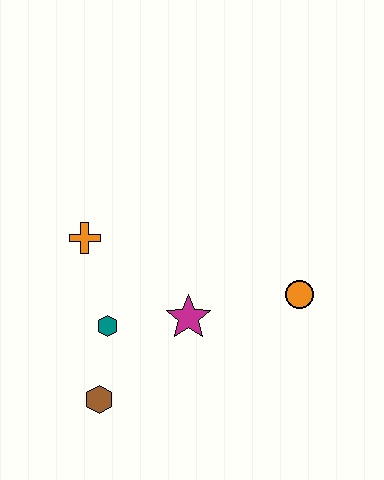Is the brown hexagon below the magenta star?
Yes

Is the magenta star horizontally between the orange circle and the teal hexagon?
Yes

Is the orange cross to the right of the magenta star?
No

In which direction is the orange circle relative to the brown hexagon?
The orange circle is to the right of the brown hexagon.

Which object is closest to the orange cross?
The teal hexagon is closest to the orange cross.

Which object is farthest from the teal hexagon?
The orange circle is farthest from the teal hexagon.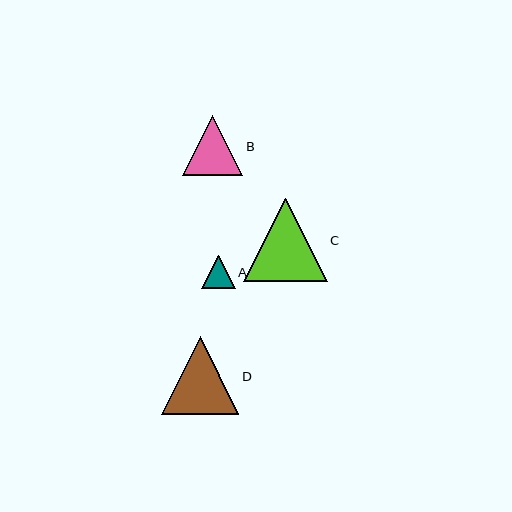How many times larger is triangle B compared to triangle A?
Triangle B is approximately 1.8 times the size of triangle A.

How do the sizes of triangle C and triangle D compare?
Triangle C and triangle D are approximately the same size.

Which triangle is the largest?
Triangle C is the largest with a size of approximately 84 pixels.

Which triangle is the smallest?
Triangle A is the smallest with a size of approximately 34 pixels.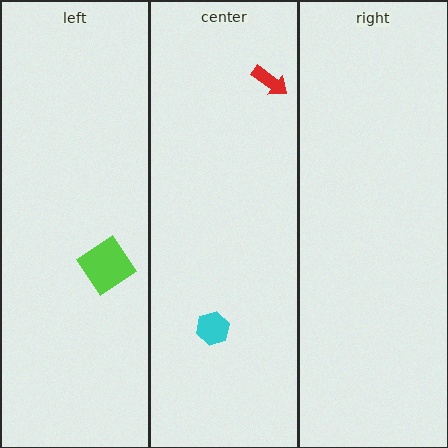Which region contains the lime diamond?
The left region.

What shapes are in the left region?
The lime diamond.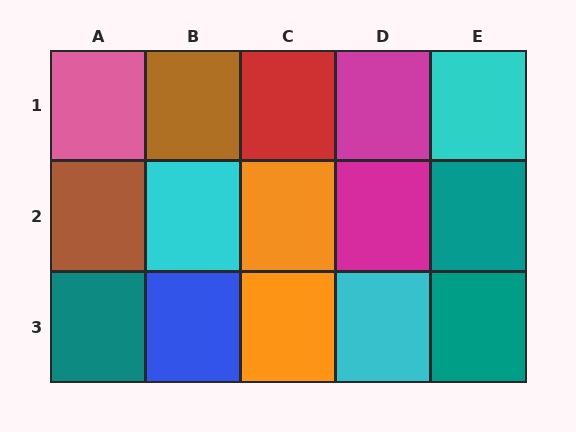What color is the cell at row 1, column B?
Brown.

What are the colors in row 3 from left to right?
Teal, blue, orange, cyan, teal.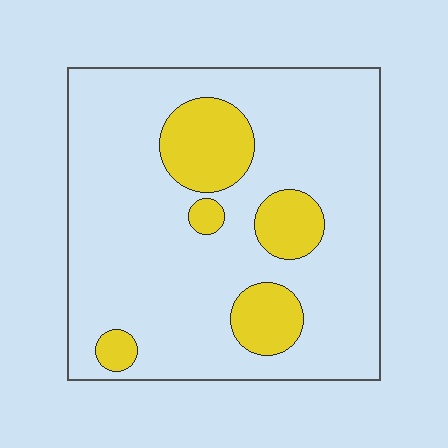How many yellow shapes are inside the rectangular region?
5.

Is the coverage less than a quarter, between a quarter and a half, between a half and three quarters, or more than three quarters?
Less than a quarter.